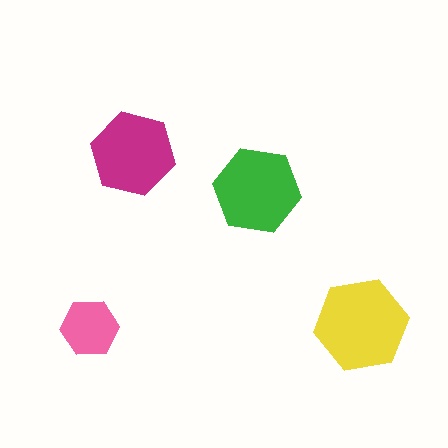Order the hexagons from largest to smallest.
the yellow one, the green one, the magenta one, the pink one.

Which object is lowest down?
The pink hexagon is bottommost.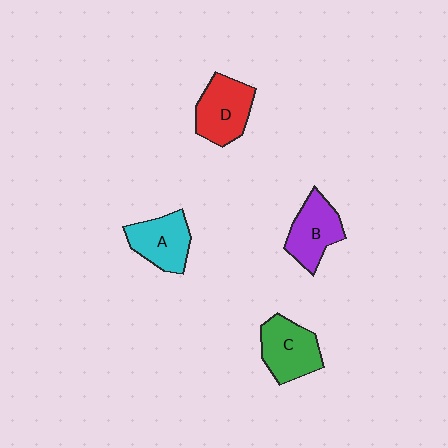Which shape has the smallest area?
Shape A (cyan).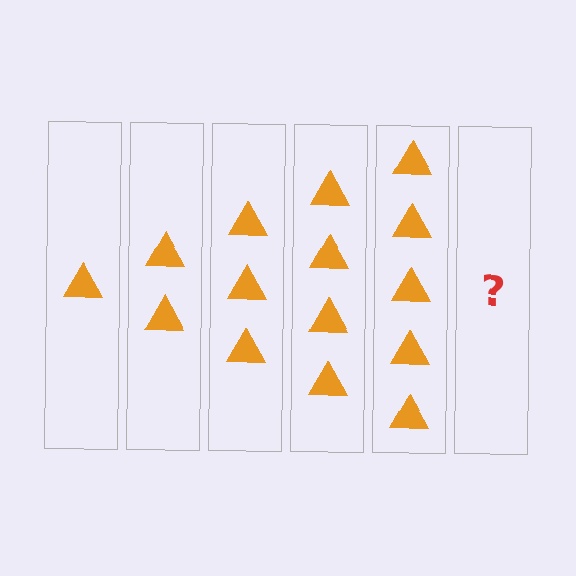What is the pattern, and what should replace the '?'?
The pattern is that each step adds one more triangle. The '?' should be 6 triangles.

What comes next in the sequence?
The next element should be 6 triangles.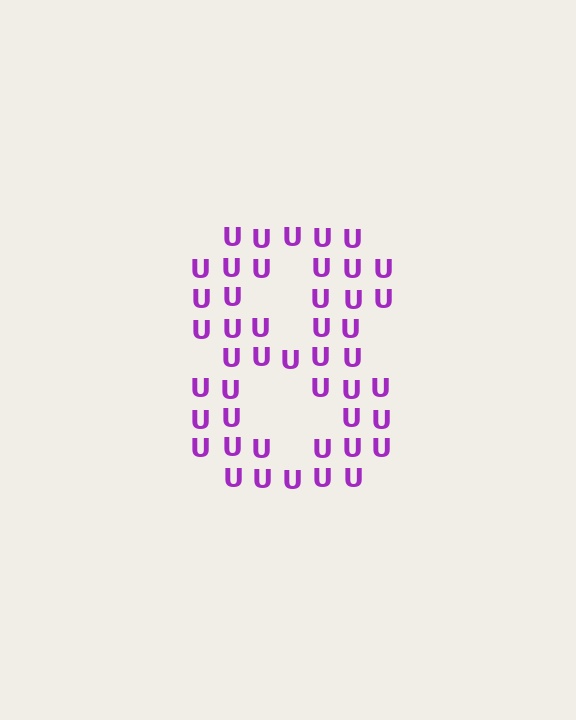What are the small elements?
The small elements are letter U's.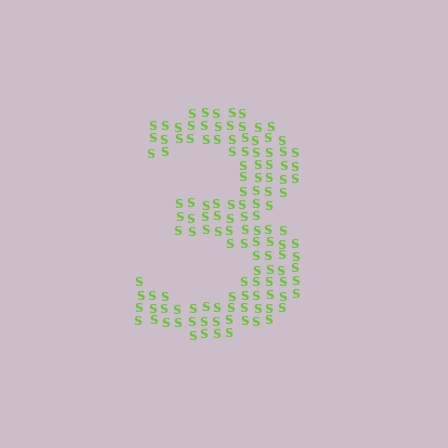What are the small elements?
The small elements are letter S's.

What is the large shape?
The large shape is the digit 3.